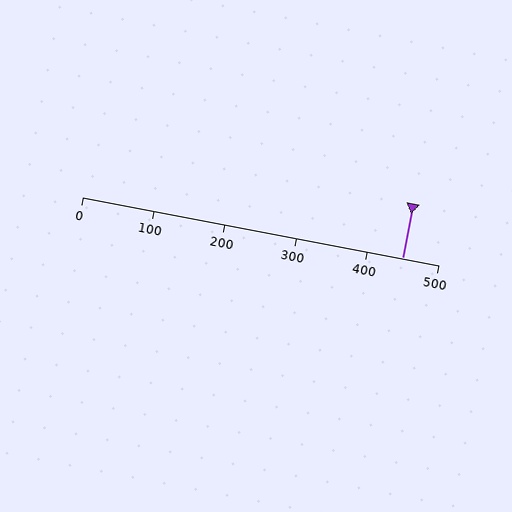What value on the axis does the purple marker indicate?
The marker indicates approximately 450.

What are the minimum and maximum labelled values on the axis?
The axis runs from 0 to 500.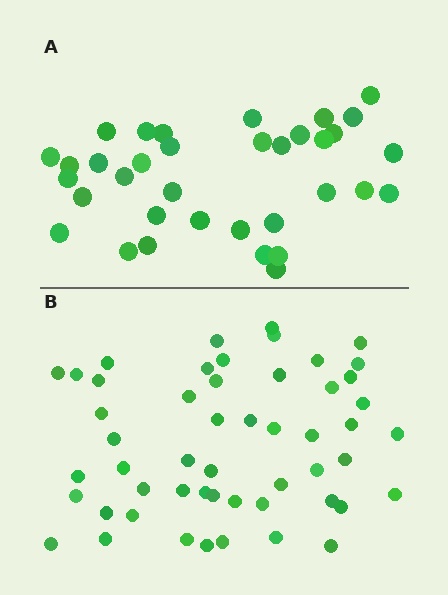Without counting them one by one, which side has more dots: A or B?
Region B (the bottom region) has more dots.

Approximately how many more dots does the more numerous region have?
Region B has approximately 15 more dots than region A.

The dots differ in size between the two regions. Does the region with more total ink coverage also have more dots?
No. Region A has more total ink coverage because its dots are larger, but region B actually contains more individual dots. Total area can be misleading — the number of items is what matters here.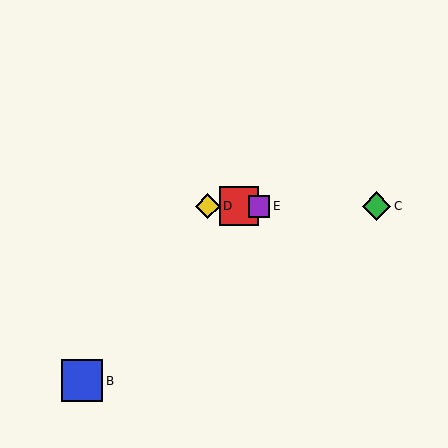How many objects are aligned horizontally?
4 objects (A, C, D, E) are aligned horizontally.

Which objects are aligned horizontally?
Objects A, C, D, E are aligned horizontally.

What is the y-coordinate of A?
Object A is at y≈206.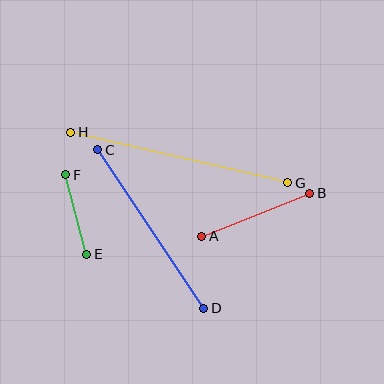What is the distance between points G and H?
The distance is approximately 223 pixels.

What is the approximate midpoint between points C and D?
The midpoint is at approximately (151, 229) pixels.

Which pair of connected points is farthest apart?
Points G and H are farthest apart.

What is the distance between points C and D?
The distance is approximately 191 pixels.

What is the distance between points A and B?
The distance is approximately 116 pixels.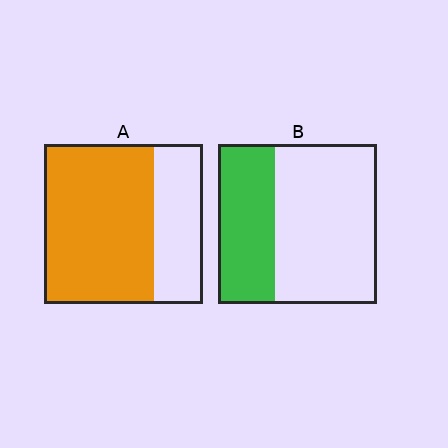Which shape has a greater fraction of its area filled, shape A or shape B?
Shape A.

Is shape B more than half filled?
No.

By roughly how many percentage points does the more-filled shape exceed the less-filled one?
By roughly 35 percentage points (A over B).